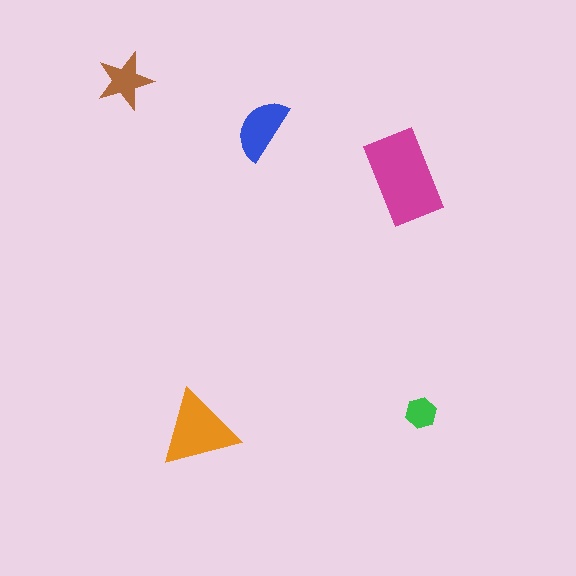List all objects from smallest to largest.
The green hexagon, the brown star, the blue semicircle, the orange triangle, the magenta rectangle.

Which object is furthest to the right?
The green hexagon is rightmost.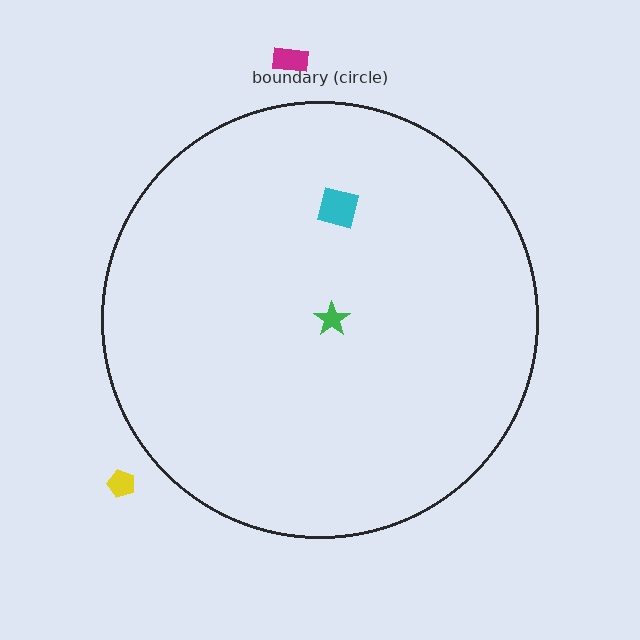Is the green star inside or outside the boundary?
Inside.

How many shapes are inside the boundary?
2 inside, 2 outside.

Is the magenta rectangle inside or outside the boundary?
Outside.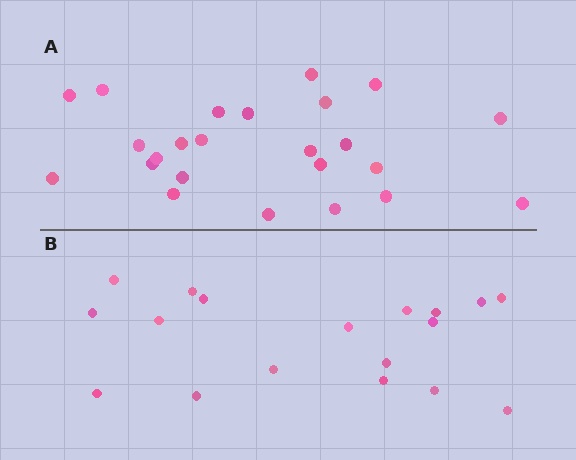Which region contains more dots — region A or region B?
Region A (the top region) has more dots.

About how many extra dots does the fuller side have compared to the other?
Region A has about 6 more dots than region B.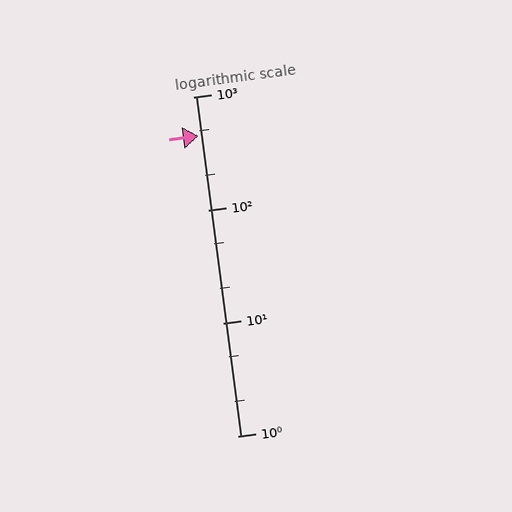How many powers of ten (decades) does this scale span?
The scale spans 3 decades, from 1 to 1000.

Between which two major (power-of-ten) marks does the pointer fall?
The pointer is between 100 and 1000.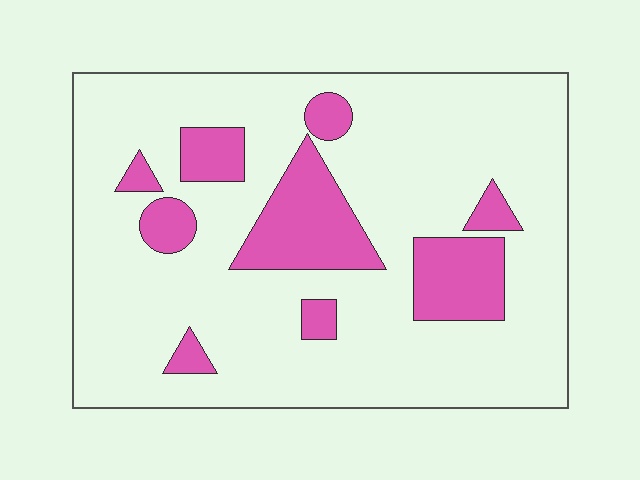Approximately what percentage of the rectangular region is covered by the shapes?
Approximately 20%.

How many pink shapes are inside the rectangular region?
9.